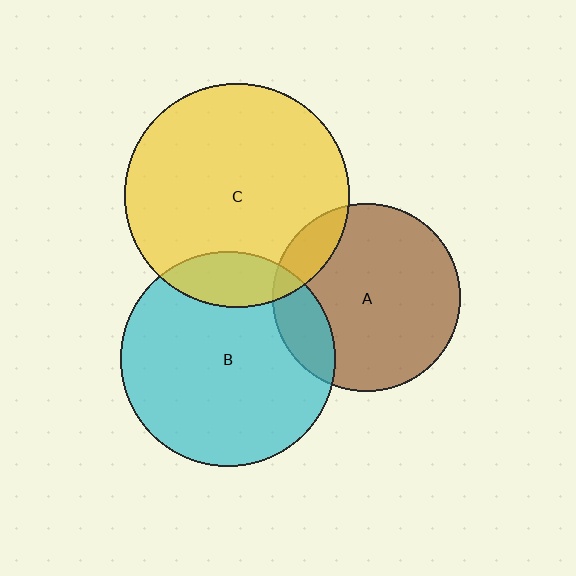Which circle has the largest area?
Circle C (yellow).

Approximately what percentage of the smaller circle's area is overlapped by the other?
Approximately 10%.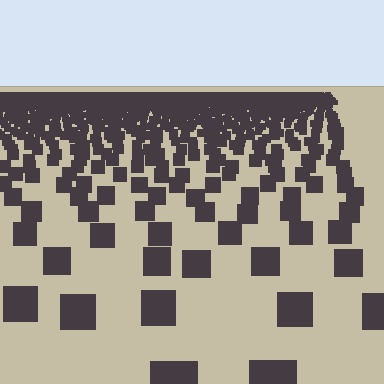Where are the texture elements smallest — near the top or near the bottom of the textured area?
Near the top.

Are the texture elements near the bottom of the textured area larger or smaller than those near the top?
Larger. Near the bottom, elements are closer to the viewer and appear at a bigger on-screen size.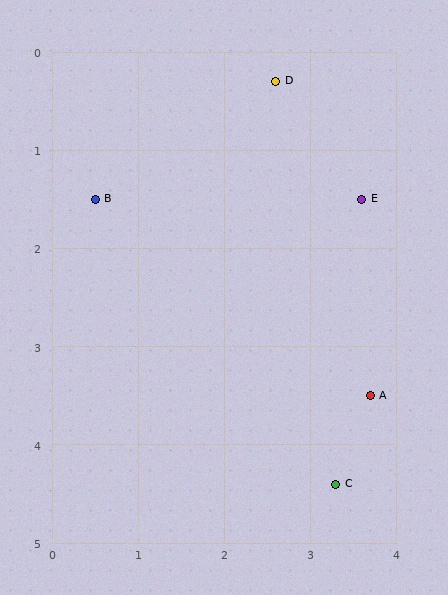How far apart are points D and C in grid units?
Points D and C are about 4.2 grid units apart.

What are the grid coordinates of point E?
Point E is at approximately (3.6, 1.5).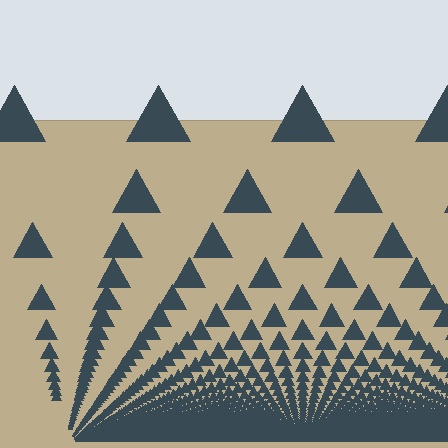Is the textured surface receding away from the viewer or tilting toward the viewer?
The surface appears to tilt toward the viewer. Texture elements get larger and sparser toward the top.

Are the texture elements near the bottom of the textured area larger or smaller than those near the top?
Smaller. The gradient is inverted — elements near the bottom are smaller and denser.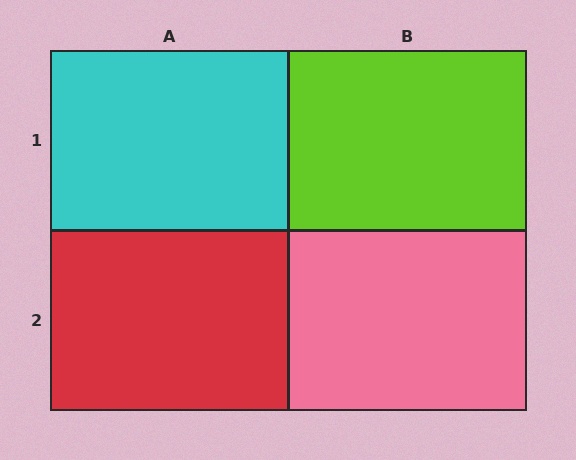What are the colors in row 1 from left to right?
Cyan, lime.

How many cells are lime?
1 cell is lime.